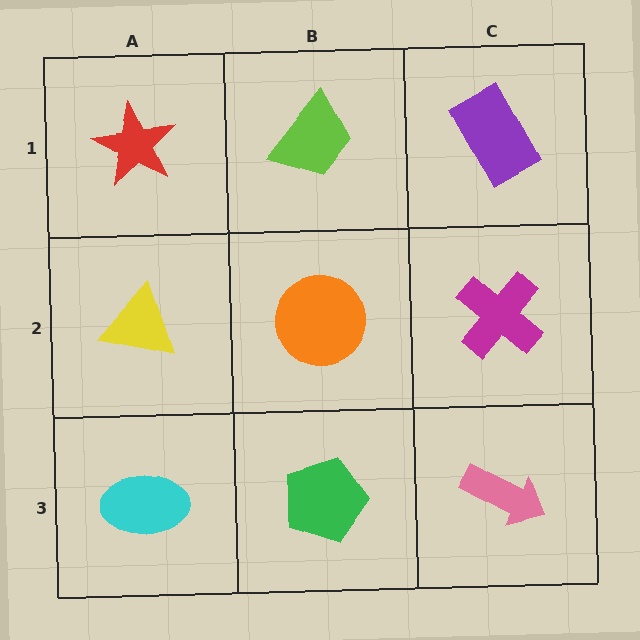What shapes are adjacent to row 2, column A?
A red star (row 1, column A), a cyan ellipse (row 3, column A), an orange circle (row 2, column B).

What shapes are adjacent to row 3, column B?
An orange circle (row 2, column B), a cyan ellipse (row 3, column A), a pink arrow (row 3, column C).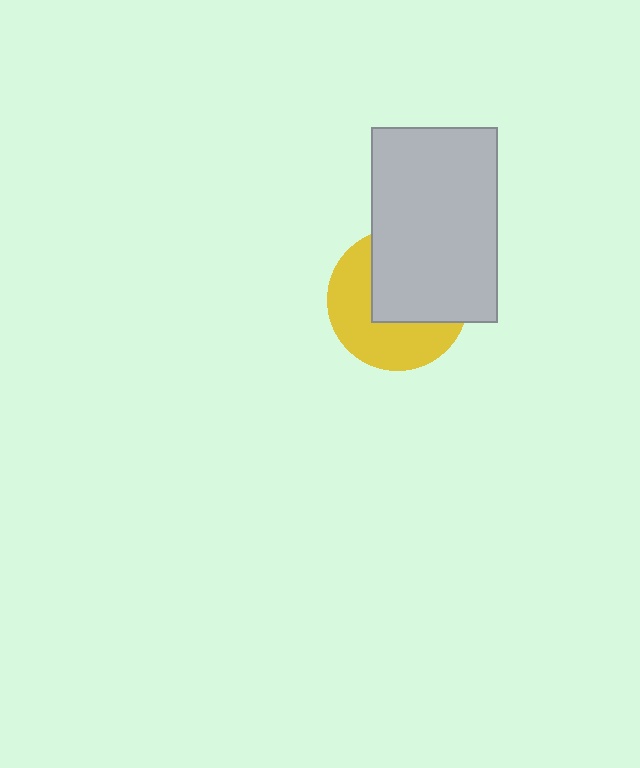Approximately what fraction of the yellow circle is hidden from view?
Roughly 51% of the yellow circle is hidden behind the light gray rectangle.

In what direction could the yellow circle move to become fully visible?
The yellow circle could move toward the lower-left. That would shift it out from behind the light gray rectangle entirely.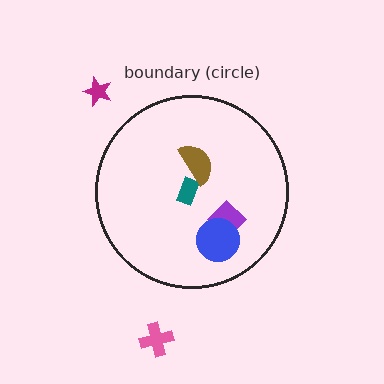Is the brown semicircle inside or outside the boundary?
Inside.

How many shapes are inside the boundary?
4 inside, 2 outside.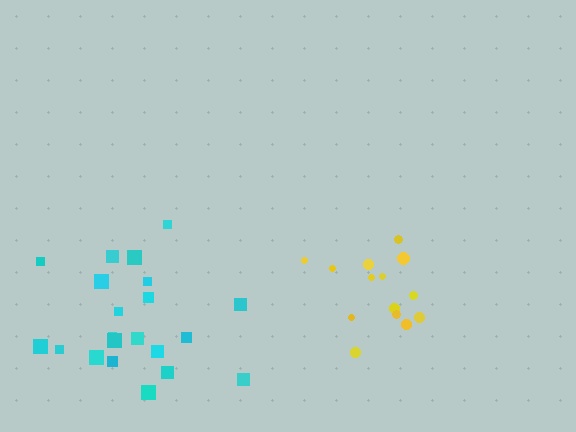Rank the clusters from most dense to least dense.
yellow, cyan.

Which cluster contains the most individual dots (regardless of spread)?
Cyan (21).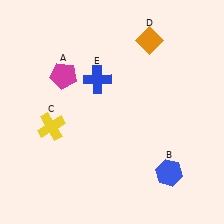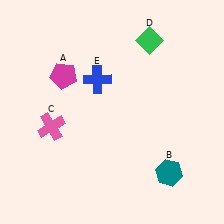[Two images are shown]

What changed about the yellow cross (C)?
In Image 1, C is yellow. In Image 2, it changed to pink.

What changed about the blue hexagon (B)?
In Image 1, B is blue. In Image 2, it changed to teal.